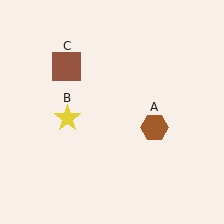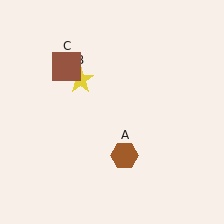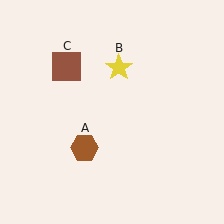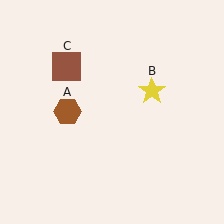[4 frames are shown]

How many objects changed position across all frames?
2 objects changed position: brown hexagon (object A), yellow star (object B).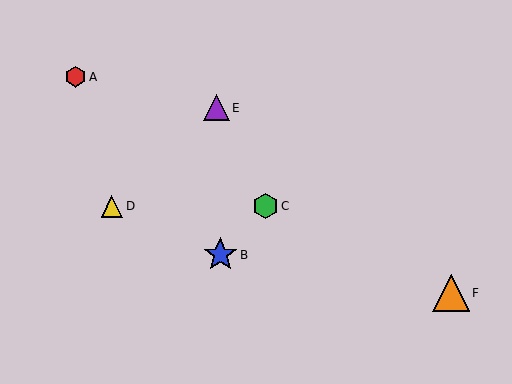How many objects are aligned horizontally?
2 objects (C, D) are aligned horizontally.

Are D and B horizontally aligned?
No, D is at y≈206 and B is at y≈255.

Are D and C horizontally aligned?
Yes, both are at y≈206.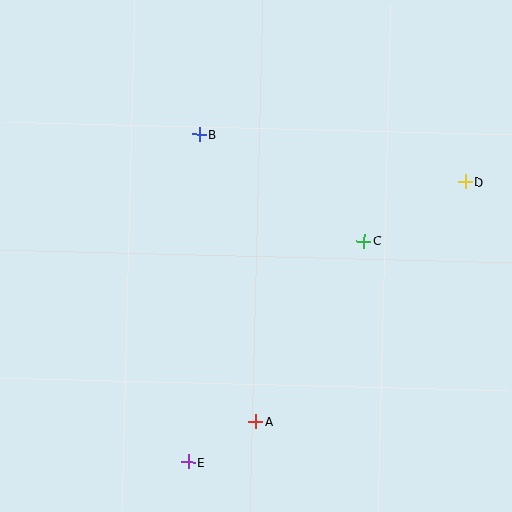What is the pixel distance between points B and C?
The distance between B and C is 197 pixels.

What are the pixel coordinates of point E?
Point E is at (188, 462).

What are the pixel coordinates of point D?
Point D is at (465, 182).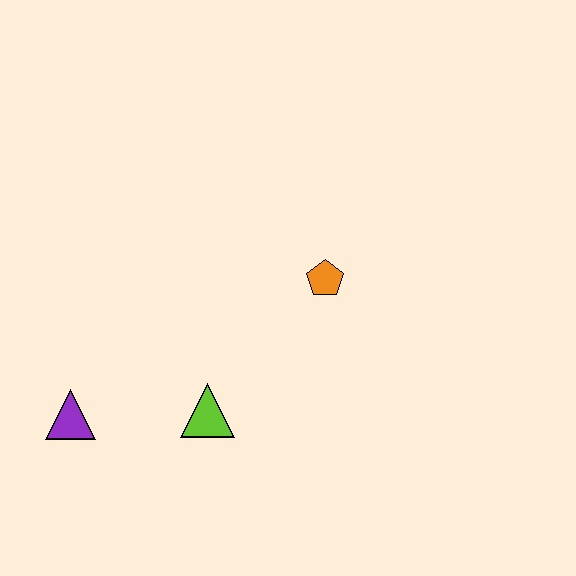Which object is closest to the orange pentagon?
The lime triangle is closest to the orange pentagon.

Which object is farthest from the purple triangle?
The orange pentagon is farthest from the purple triangle.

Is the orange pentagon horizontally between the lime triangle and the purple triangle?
No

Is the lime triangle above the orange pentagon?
No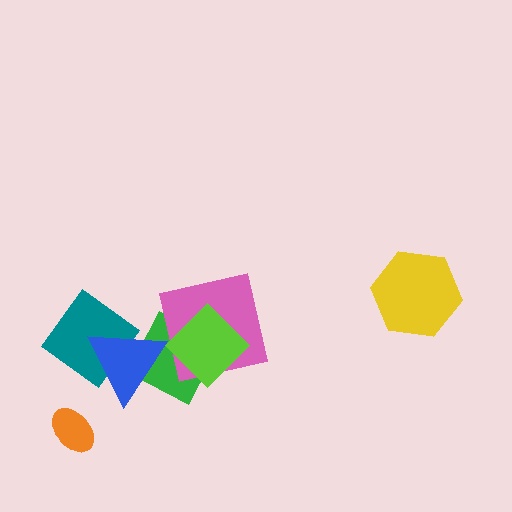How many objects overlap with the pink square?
2 objects overlap with the pink square.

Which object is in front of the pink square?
The lime diamond is in front of the pink square.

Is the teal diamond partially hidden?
Yes, it is partially covered by another shape.